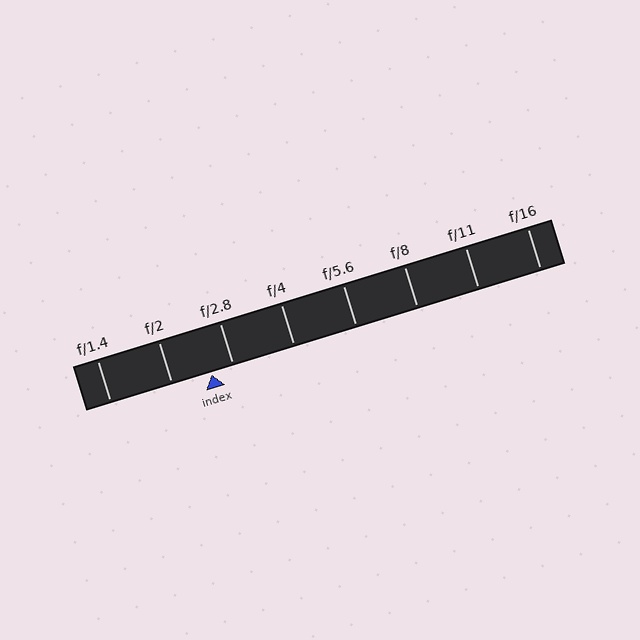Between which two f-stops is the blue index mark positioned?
The index mark is between f/2 and f/2.8.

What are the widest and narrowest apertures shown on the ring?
The widest aperture shown is f/1.4 and the narrowest is f/16.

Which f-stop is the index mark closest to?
The index mark is closest to f/2.8.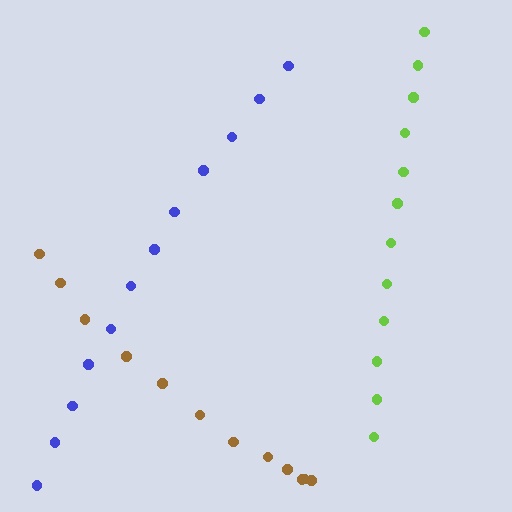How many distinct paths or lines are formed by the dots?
There are 3 distinct paths.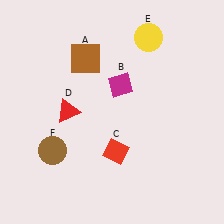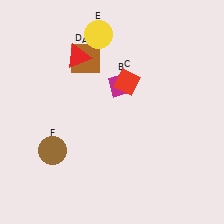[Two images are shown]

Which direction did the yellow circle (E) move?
The yellow circle (E) moved left.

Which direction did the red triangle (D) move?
The red triangle (D) moved up.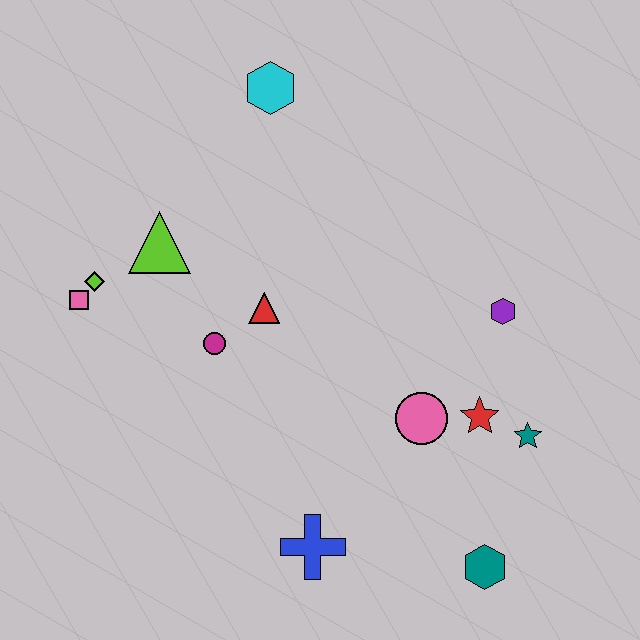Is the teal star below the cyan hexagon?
Yes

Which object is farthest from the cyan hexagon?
The teal hexagon is farthest from the cyan hexagon.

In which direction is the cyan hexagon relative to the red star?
The cyan hexagon is above the red star.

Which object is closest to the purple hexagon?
The red star is closest to the purple hexagon.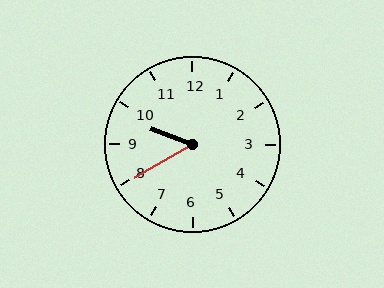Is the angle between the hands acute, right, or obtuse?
It is acute.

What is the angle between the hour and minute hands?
Approximately 50 degrees.